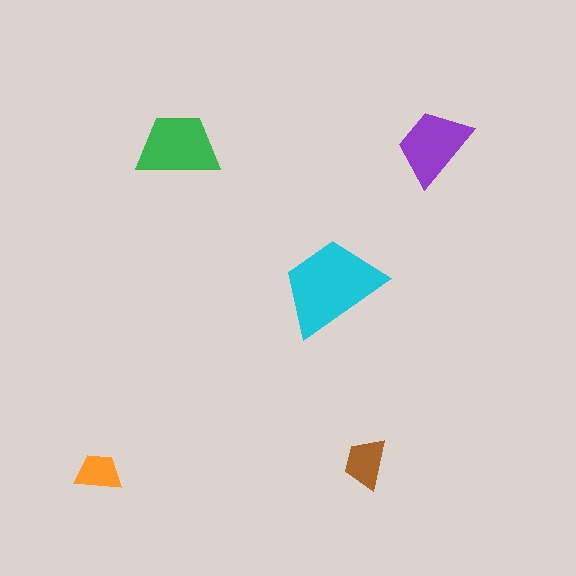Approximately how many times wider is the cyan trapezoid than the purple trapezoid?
About 1.5 times wider.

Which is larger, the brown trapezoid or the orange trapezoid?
The brown one.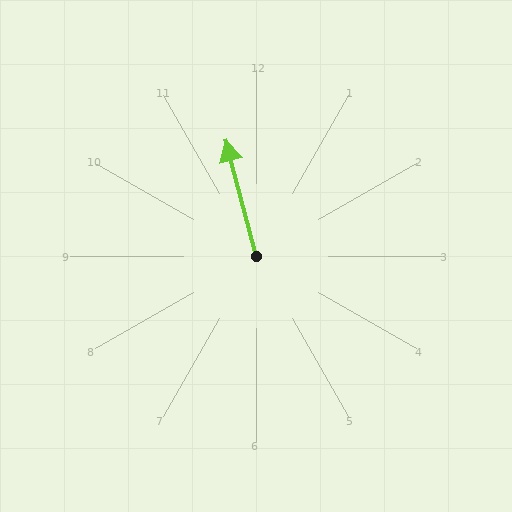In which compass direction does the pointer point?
North.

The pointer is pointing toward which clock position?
Roughly 12 o'clock.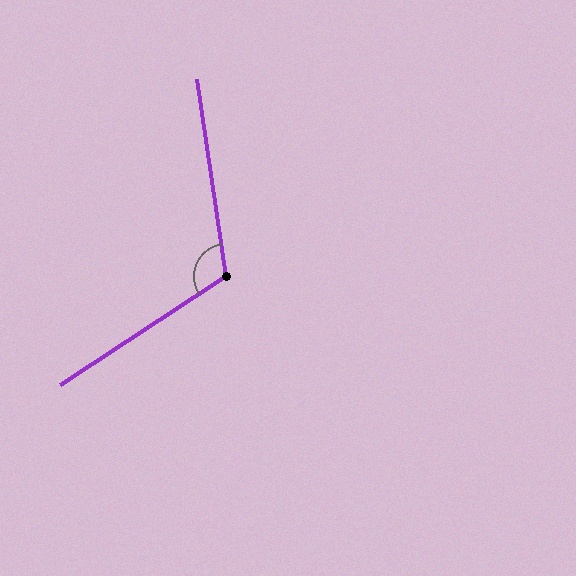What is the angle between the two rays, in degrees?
Approximately 115 degrees.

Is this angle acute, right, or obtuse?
It is obtuse.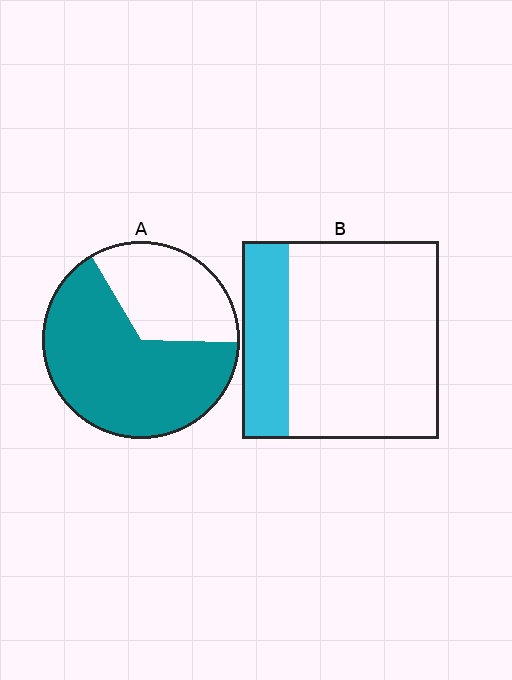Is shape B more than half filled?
No.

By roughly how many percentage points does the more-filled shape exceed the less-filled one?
By roughly 40 percentage points (A over B).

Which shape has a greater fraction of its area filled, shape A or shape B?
Shape A.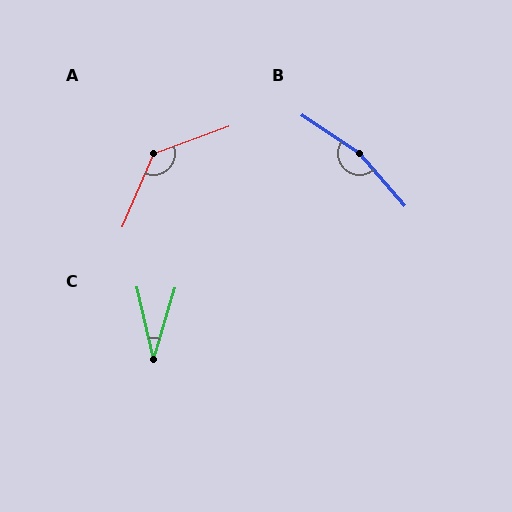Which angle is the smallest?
C, at approximately 30 degrees.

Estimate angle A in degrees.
Approximately 133 degrees.